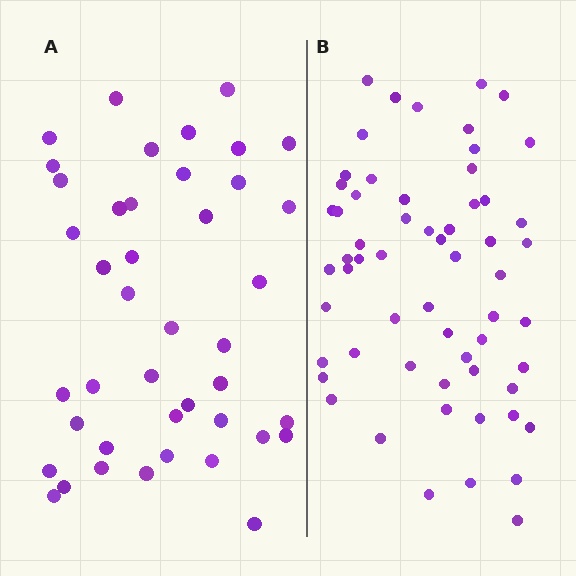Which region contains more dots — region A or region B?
Region B (the right region) has more dots.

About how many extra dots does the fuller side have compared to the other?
Region B has approximately 20 more dots than region A.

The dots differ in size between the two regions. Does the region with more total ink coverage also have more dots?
No. Region A has more total ink coverage because its dots are larger, but region B actually contains more individual dots. Total area can be misleading — the number of items is what matters here.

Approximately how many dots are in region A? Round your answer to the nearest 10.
About 40 dots. (The exact count is 42, which rounds to 40.)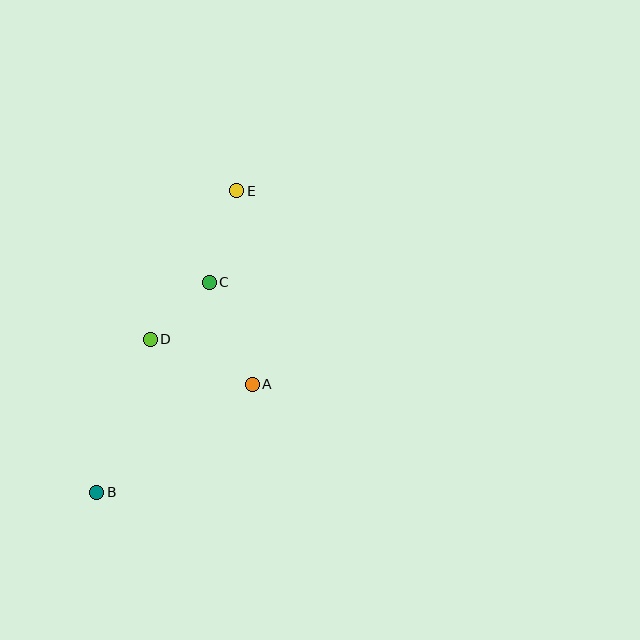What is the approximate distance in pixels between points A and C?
The distance between A and C is approximately 111 pixels.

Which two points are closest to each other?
Points C and D are closest to each other.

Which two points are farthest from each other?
Points B and E are farthest from each other.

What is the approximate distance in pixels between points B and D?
The distance between B and D is approximately 162 pixels.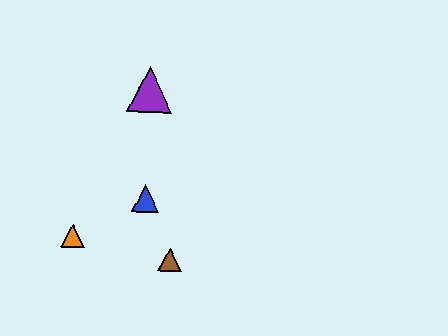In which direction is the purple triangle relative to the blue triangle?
The purple triangle is above the blue triangle.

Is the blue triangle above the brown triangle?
Yes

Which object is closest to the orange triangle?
The blue triangle is closest to the orange triangle.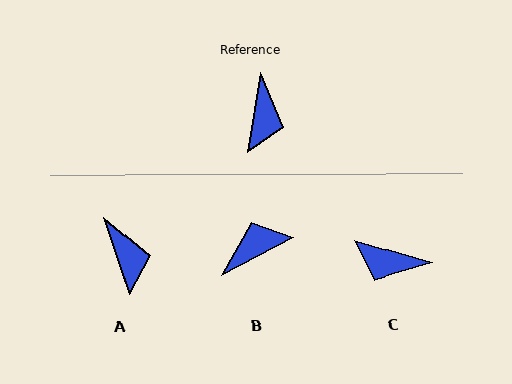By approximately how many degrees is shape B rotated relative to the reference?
Approximately 127 degrees counter-clockwise.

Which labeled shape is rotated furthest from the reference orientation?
B, about 127 degrees away.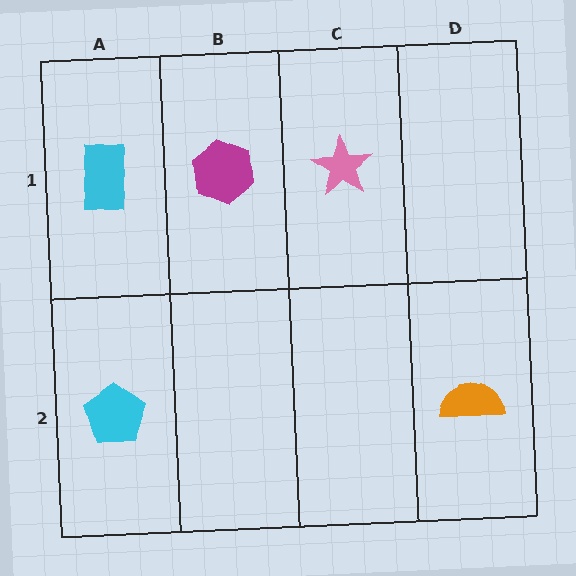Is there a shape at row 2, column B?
No, that cell is empty.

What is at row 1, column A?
A cyan rectangle.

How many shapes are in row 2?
2 shapes.